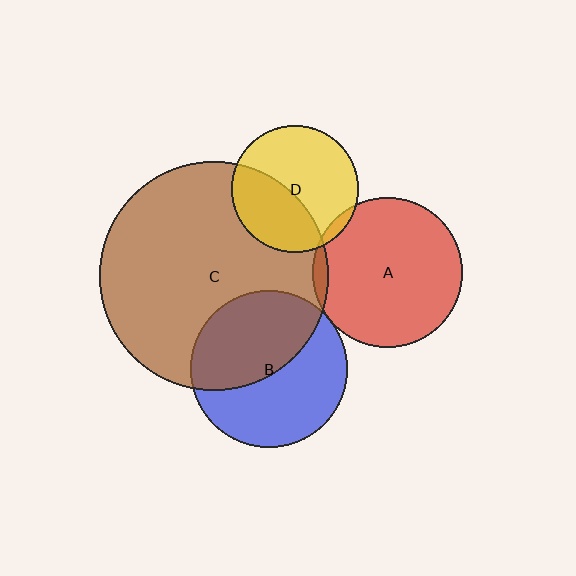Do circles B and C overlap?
Yes.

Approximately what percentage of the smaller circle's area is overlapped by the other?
Approximately 45%.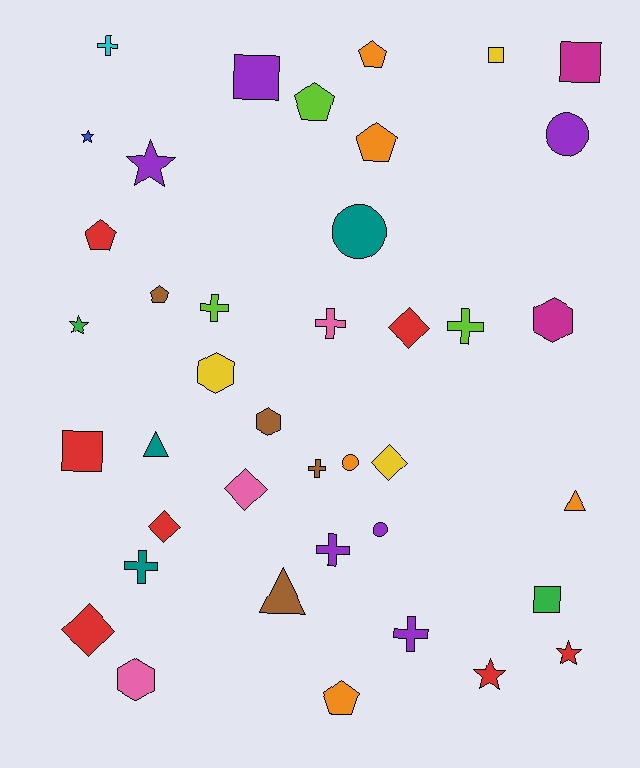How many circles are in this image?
There are 4 circles.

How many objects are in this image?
There are 40 objects.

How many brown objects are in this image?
There are 4 brown objects.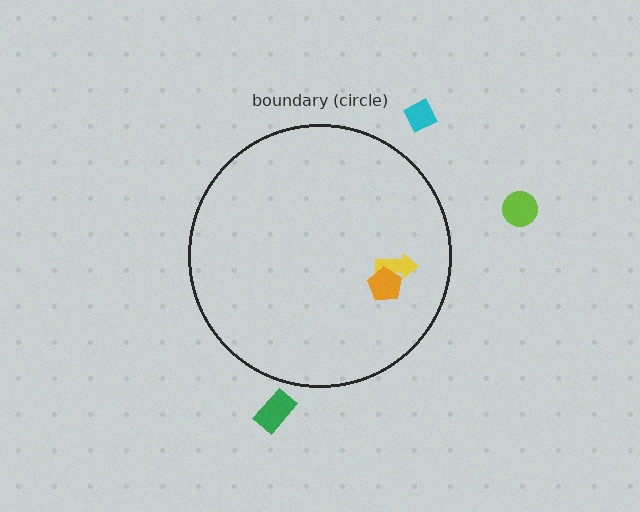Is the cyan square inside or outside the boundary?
Outside.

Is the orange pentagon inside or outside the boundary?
Inside.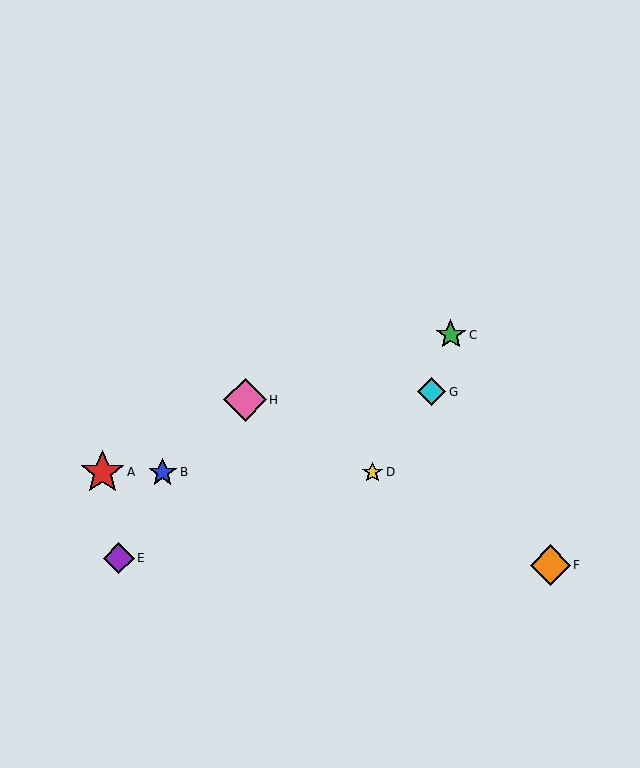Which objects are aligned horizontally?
Objects A, B, D are aligned horizontally.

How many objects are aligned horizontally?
3 objects (A, B, D) are aligned horizontally.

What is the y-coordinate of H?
Object H is at y≈400.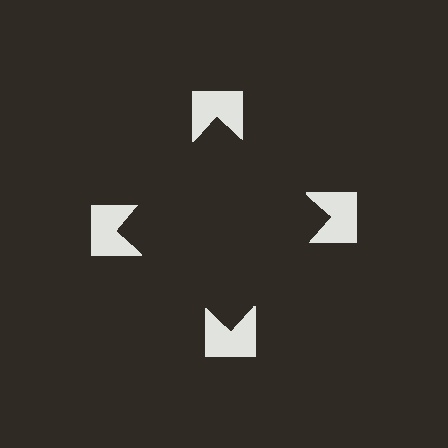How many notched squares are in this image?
There are 4 — one at each vertex of the illusory square.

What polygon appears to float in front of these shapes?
An illusory square — its edges are inferred from the aligned wedge cuts in the notched squares, not physically drawn.